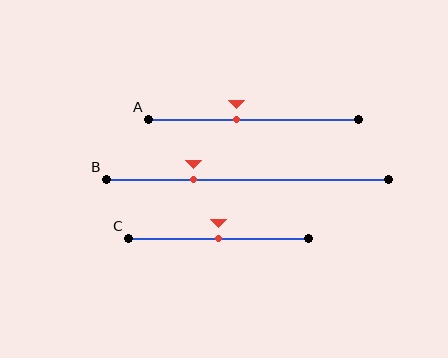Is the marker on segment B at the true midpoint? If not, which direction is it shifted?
No, the marker on segment B is shifted to the left by about 19% of the segment length.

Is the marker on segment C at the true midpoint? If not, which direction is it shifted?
Yes, the marker on segment C is at the true midpoint.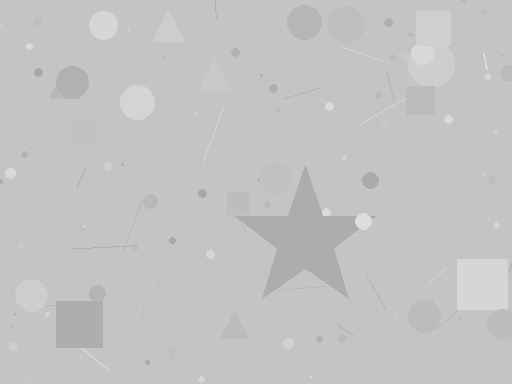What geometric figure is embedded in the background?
A star is embedded in the background.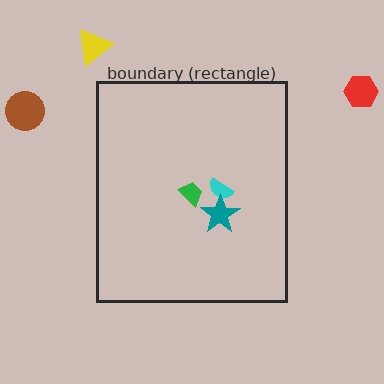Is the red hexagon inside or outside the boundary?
Outside.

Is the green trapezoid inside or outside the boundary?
Inside.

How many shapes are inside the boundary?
3 inside, 3 outside.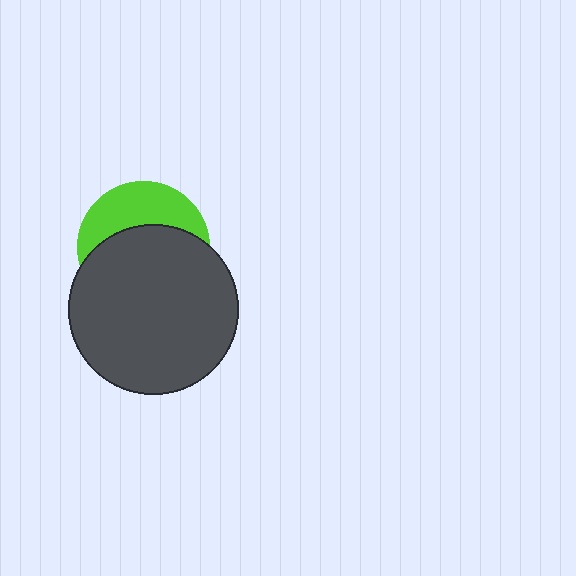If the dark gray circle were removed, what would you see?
You would see the complete lime circle.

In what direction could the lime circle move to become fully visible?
The lime circle could move up. That would shift it out from behind the dark gray circle entirely.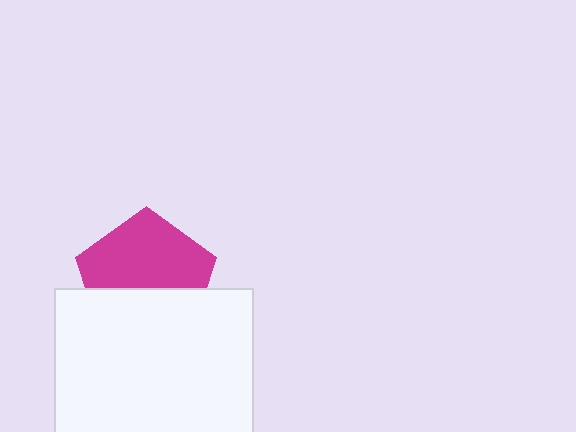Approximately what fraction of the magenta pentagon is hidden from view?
Roughly 43% of the magenta pentagon is hidden behind the white square.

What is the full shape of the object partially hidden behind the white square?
The partially hidden object is a magenta pentagon.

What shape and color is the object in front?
The object in front is a white square.